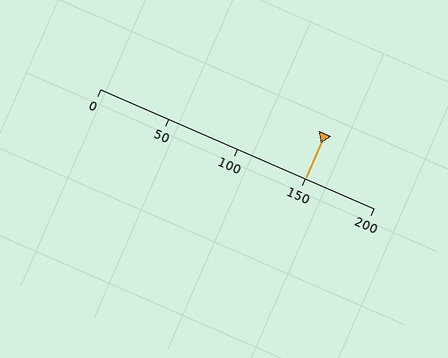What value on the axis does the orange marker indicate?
The marker indicates approximately 150.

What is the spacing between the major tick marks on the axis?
The major ticks are spaced 50 apart.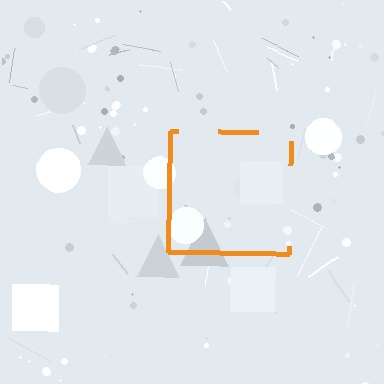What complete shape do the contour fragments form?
The contour fragments form a square.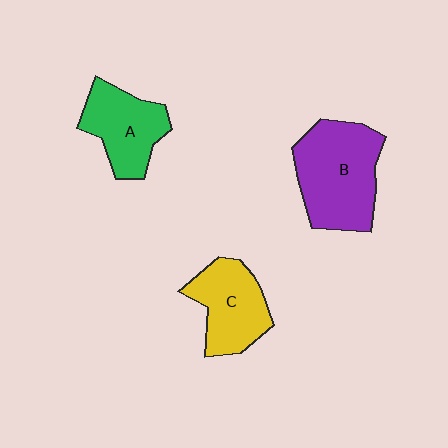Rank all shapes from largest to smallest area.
From largest to smallest: B (purple), C (yellow), A (green).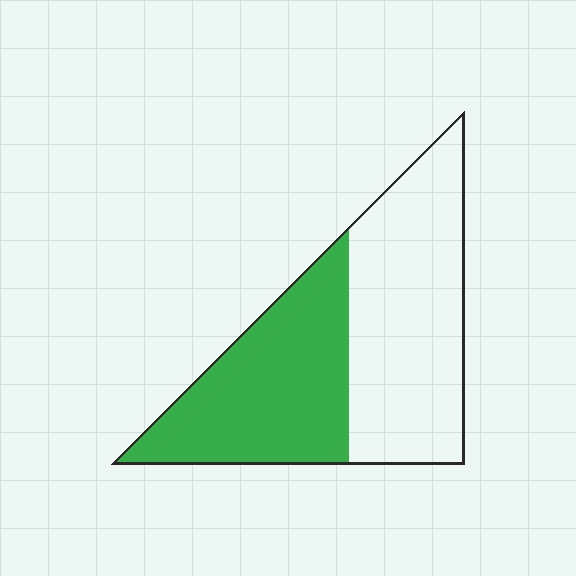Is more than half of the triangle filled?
No.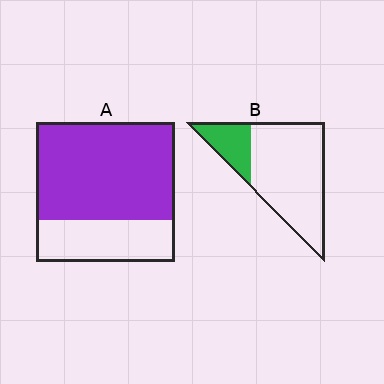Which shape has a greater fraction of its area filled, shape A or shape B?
Shape A.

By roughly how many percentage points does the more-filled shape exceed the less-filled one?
By roughly 50 percentage points (A over B).